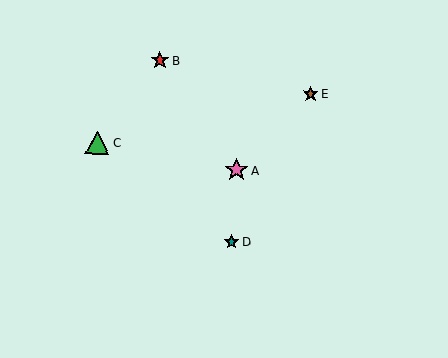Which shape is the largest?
The green triangle (labeled C) is the largest.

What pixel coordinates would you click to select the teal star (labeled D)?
Click at (231, 242) to select the teal star D.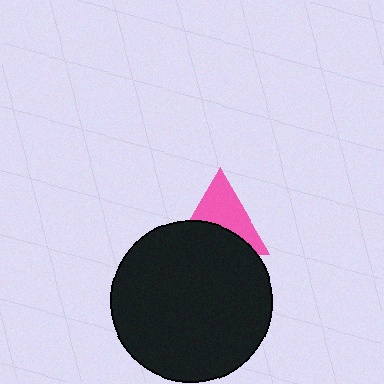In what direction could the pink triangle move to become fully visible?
The pink triangle could move up. That would shift it out from behind the black circle entirely.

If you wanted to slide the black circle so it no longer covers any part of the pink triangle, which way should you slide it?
Slide it down — that is the most direct way to separate the two shapes.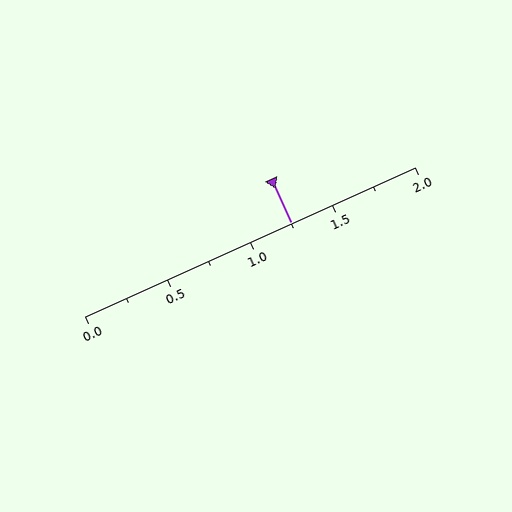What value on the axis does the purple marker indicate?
The marker indicates approximately 1.25.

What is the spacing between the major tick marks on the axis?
The major ticks are spaced 0.5 apart.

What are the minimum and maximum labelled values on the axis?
The axis runs from 0.0 to 2.0.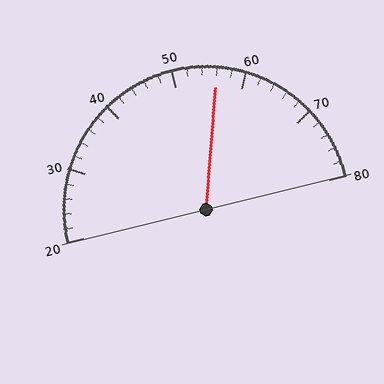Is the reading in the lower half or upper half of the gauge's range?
The reading is in the upper half of the range (20 to 80).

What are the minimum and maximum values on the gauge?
The gauge ranges from 20 to 80.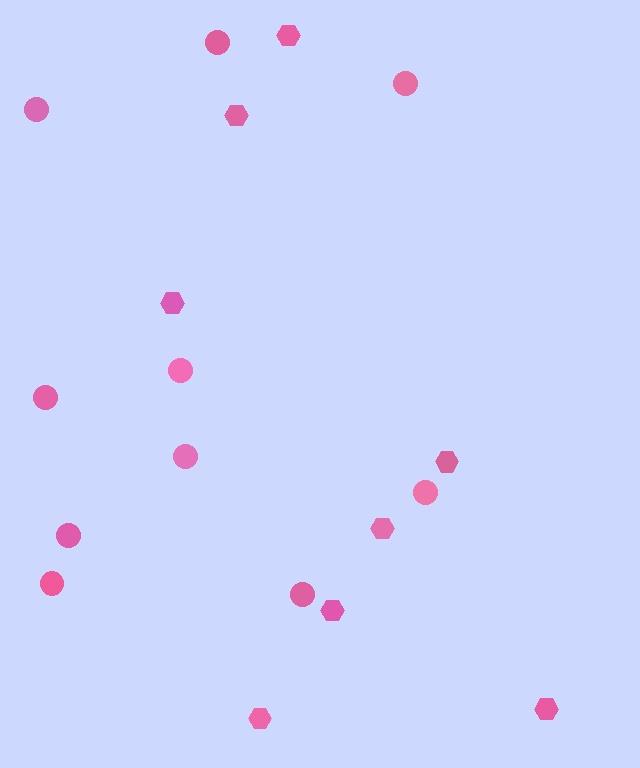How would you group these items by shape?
There are 2 groups: one group of hexagons (8) and one group of circles (10).